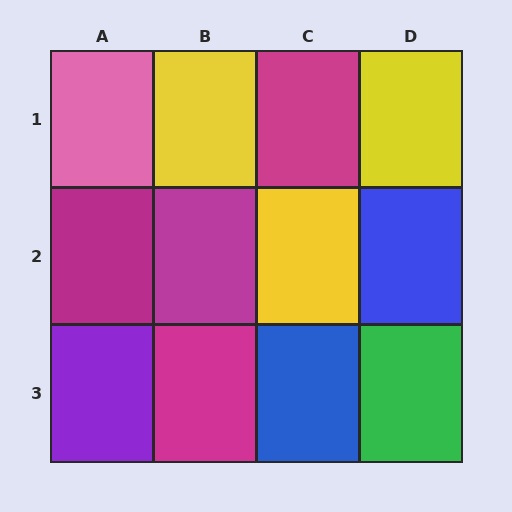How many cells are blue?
2 cells are blue.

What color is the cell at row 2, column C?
Yellow.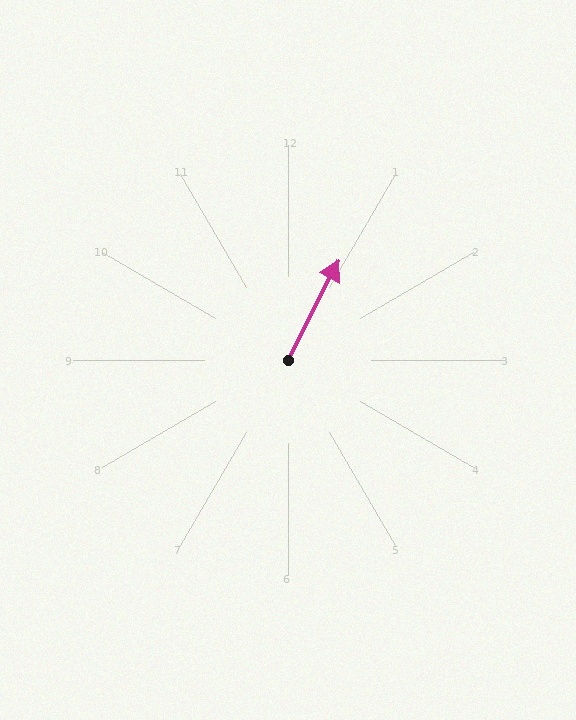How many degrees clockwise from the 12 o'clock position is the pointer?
Approximately 27 degrees.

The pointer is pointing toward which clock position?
Roughly 1 o'clock.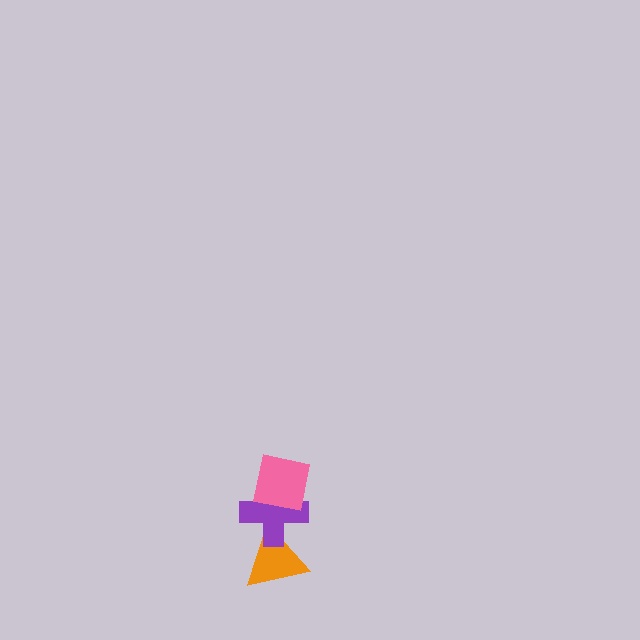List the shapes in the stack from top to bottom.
From top to bottom: the pink square, the purple cross, the orange triangle.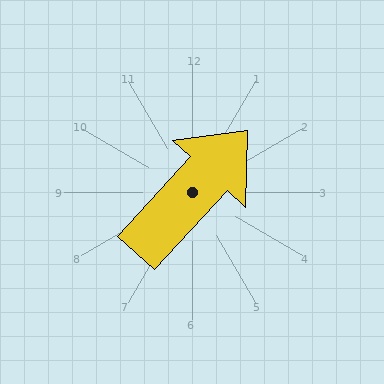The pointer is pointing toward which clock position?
Roughly 1 o'clock.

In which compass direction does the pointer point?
Northeast.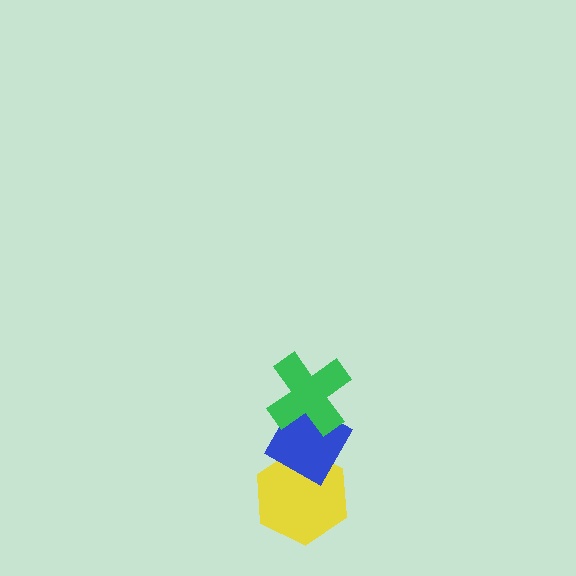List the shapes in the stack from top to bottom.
From top to bottom: the green cross, the blue diamond, the yellow hexagon.